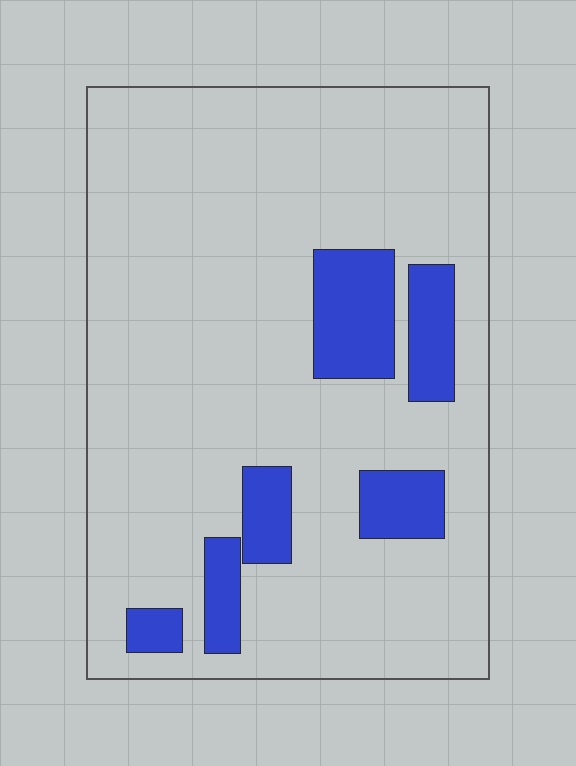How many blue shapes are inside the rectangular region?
6.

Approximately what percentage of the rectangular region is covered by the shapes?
Approximately 15%.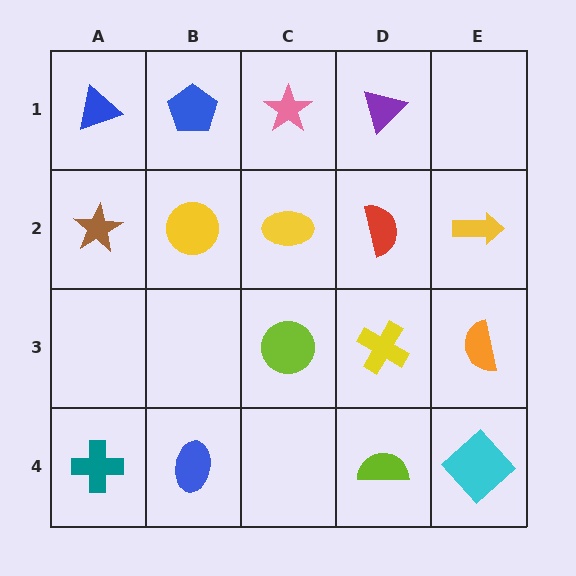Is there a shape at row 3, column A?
No, that cell is empty.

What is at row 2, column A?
A brown star.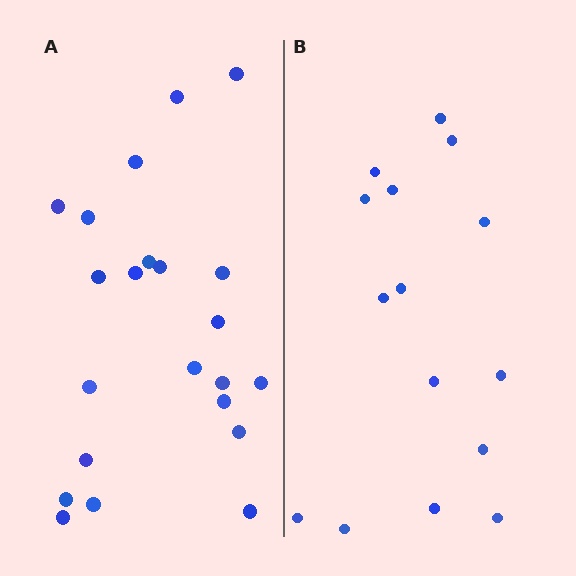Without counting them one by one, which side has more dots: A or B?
Region A (the left region) has more dots.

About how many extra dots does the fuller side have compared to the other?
Region A has roughly 8 or so more dots than region B.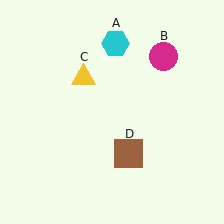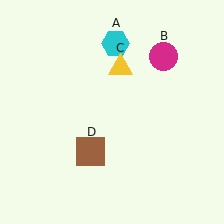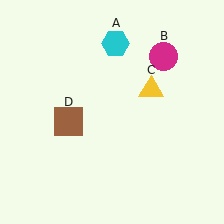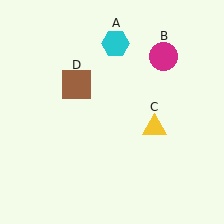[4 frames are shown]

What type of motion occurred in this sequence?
The yellow triangle (object C), brown square (object D) rotated clockwise around the center of the scene.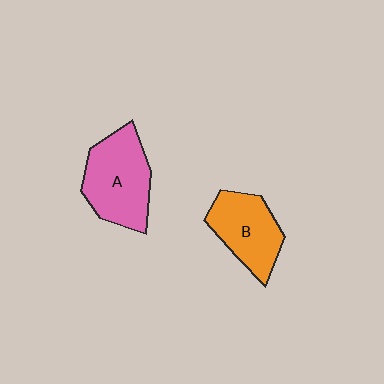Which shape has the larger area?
Shape A (pink).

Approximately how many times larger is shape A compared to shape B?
Approximately 1.3 times.